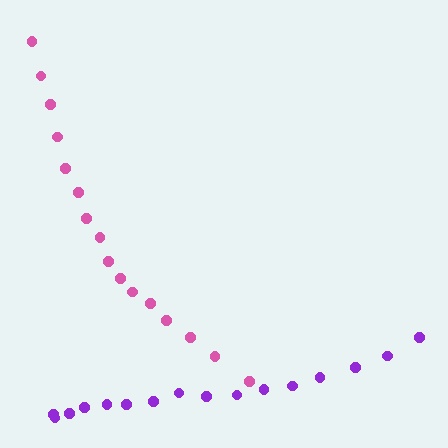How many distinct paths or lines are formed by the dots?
There are 2 distinct paths.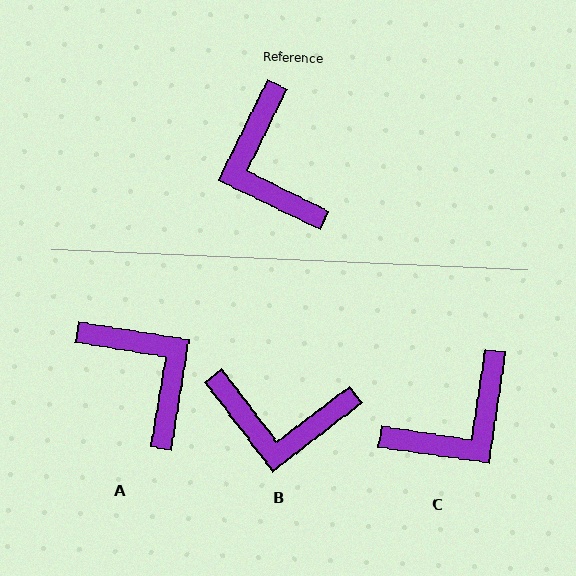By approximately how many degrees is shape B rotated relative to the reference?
Approximately 63 degrees counter-clockwise.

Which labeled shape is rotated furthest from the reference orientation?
A, about 163 degrees away.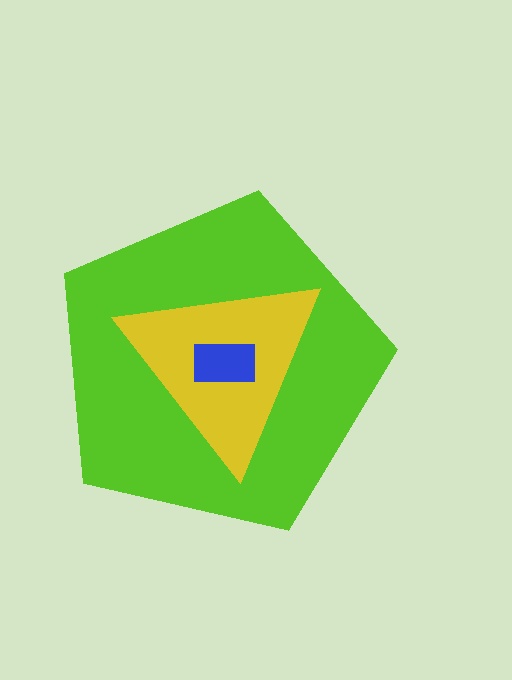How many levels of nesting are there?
3.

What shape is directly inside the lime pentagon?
The yellow triangle.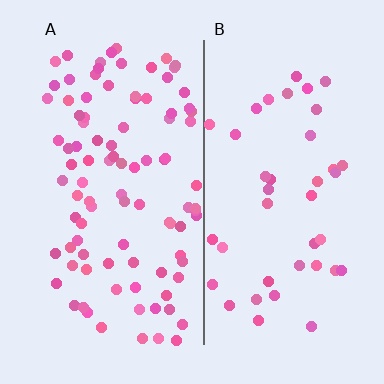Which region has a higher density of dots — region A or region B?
A (the left).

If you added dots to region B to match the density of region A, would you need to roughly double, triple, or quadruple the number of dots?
Approximately double.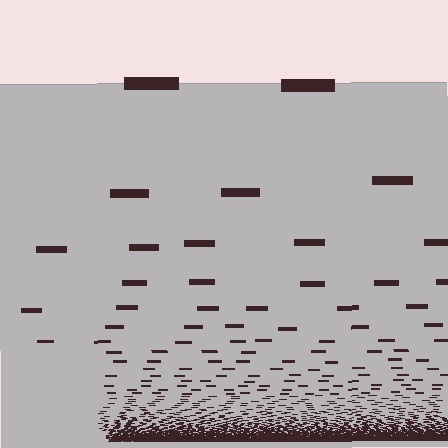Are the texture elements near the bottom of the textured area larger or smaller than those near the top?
Smaller. The gradient is inverted — elements near the bottom are smaller and denser.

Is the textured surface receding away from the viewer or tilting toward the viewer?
The surface appears to tilt toward the viewer. Texture elements get larger and sparser toward the top.